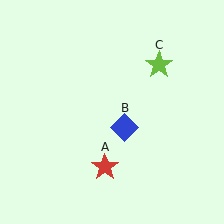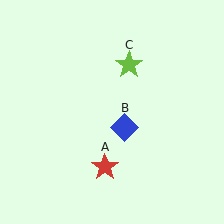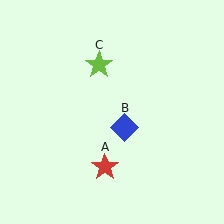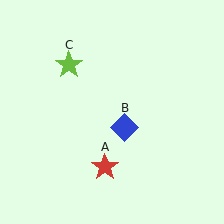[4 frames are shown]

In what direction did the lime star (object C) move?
The lime star (object C) moved left.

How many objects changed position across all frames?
1 object changed position: lime star (object C).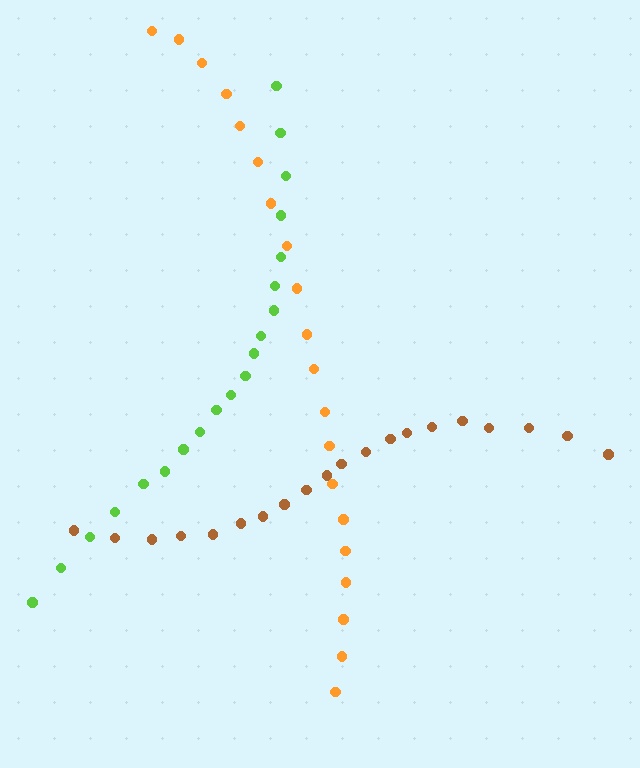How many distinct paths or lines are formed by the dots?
There are 3 distinct paths.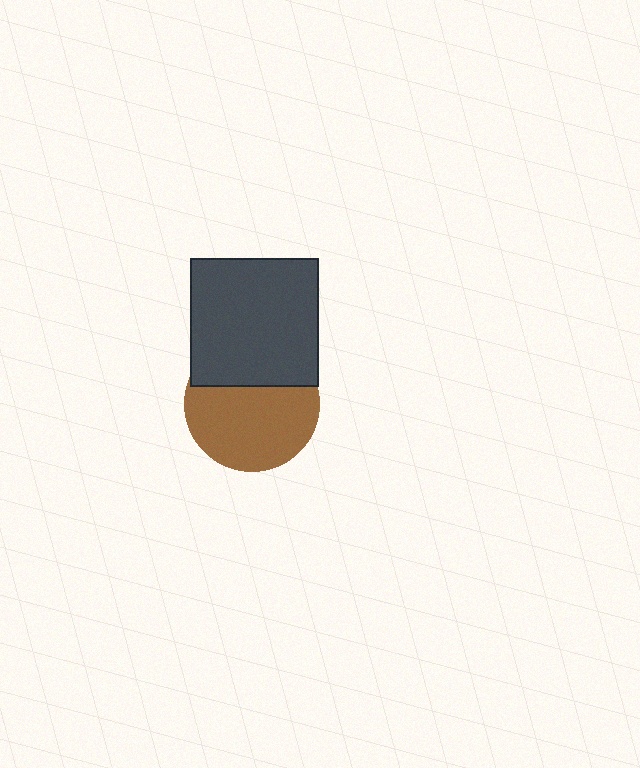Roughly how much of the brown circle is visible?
Most of it is visible (roughly 65%).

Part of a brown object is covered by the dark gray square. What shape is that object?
It is a circle.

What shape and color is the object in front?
The object in front is a dark gray square.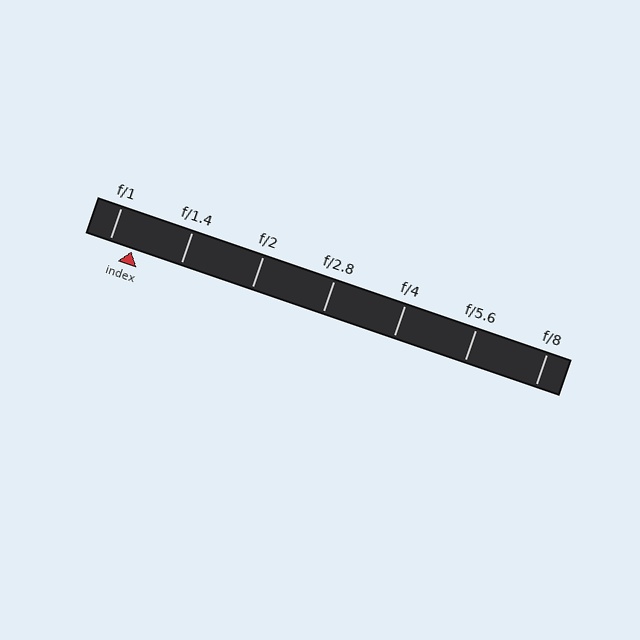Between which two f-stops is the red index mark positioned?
The index mark is between f/1 and f/1.4.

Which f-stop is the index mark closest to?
The index mark is closest to f/1.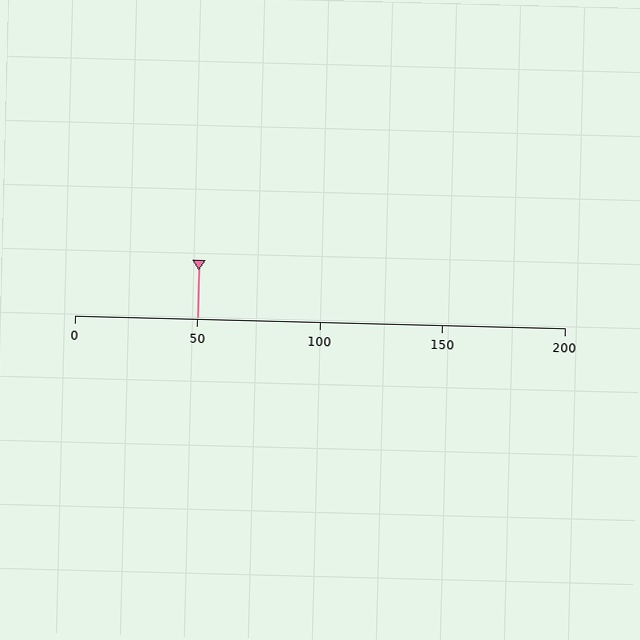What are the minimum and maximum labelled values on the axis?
The axis runs from 0 to 200.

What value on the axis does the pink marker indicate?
The marker indicates approximately 50.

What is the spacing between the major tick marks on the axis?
The major ticks are spaced 50 apart.